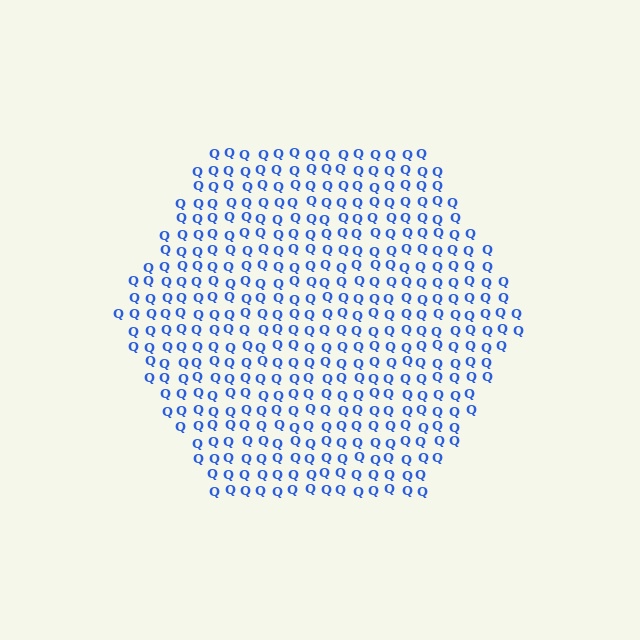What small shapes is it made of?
It is made of small letter Q's.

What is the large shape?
The large shape is a hexagon.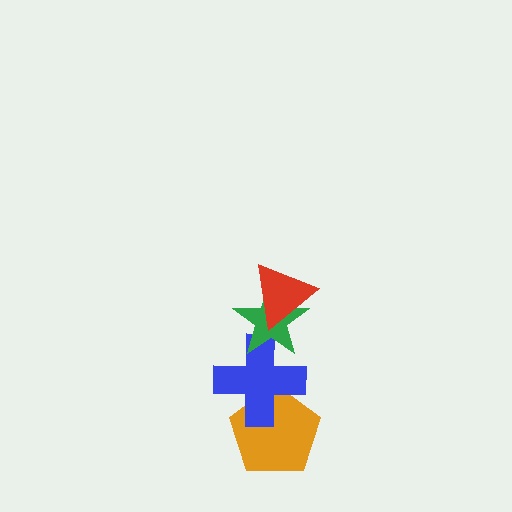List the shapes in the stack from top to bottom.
From top to bottom: the red triangle, the green star, the blue cross, the orange pentagon.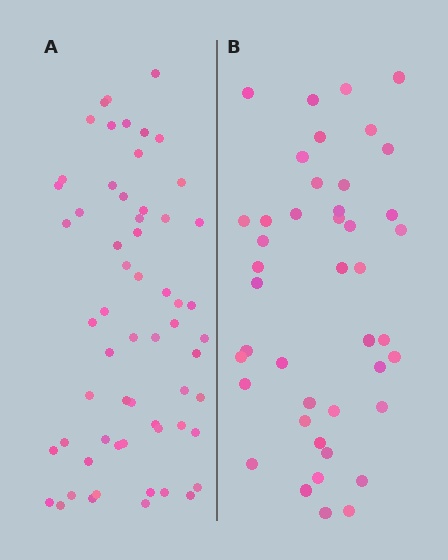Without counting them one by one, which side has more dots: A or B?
Region A (the left region) has more dots.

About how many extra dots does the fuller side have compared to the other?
Region A has approximately 15 more dots than region B.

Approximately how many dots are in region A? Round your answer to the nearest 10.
About 60 dots.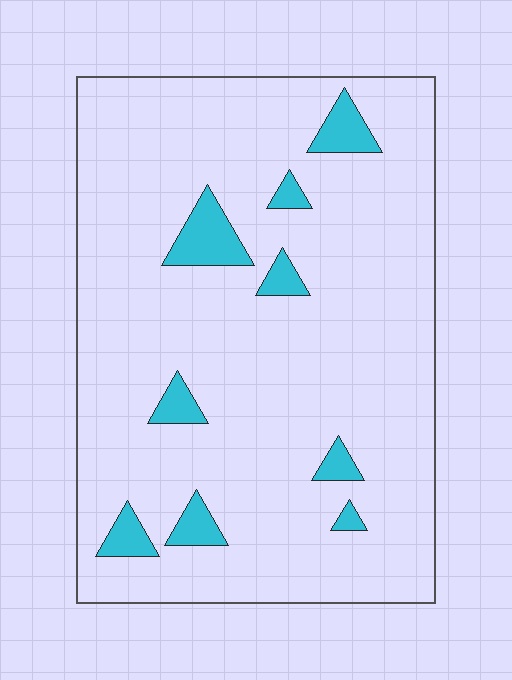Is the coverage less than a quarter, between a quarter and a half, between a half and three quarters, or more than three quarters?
Less than a quarter.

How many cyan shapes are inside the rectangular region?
9.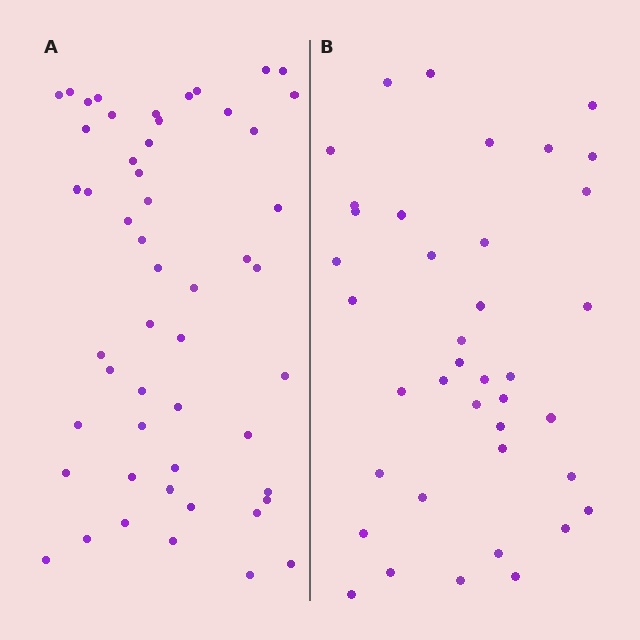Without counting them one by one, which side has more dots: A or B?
Region A (the left region) has more dots.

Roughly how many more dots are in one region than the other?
Region A has approximately 15 more dots than region B.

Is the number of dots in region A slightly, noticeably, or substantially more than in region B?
Region A has noticeably more, but not dramatically so. The ratio is roughly 1.3 to 1.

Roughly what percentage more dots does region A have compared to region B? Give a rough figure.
About 35% more.